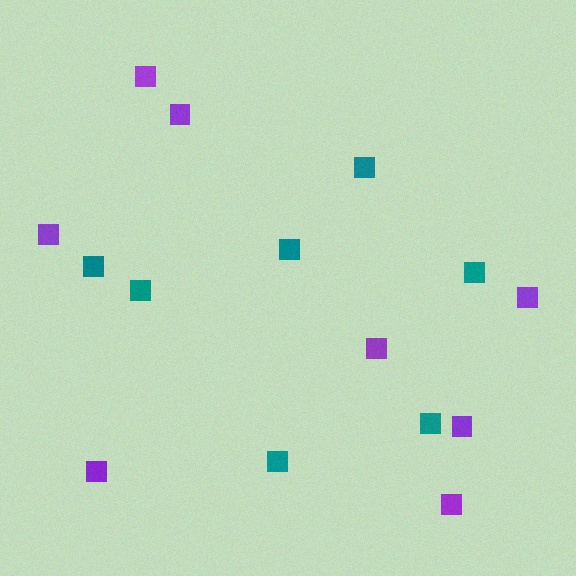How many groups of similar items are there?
There are 2 groups: one group of teal squares (7) and one group of purple squares (8).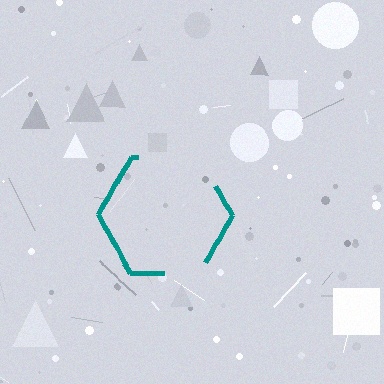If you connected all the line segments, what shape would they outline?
They would outline a hexagon.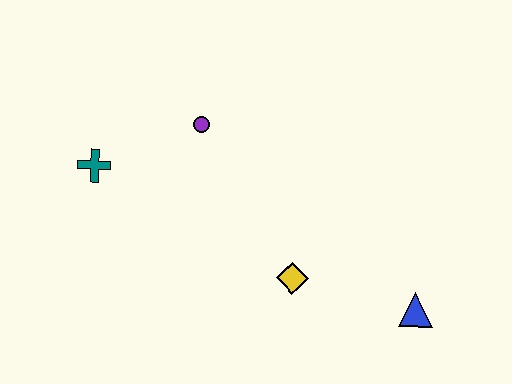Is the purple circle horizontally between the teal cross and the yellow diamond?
Yes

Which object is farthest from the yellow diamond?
The teal cross is farthest from the yellow diamond.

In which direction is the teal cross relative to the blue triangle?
The teal cross is to the left of the blue triangle.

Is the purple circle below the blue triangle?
No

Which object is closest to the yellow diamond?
The blue triangle is closest to the yellow diamond.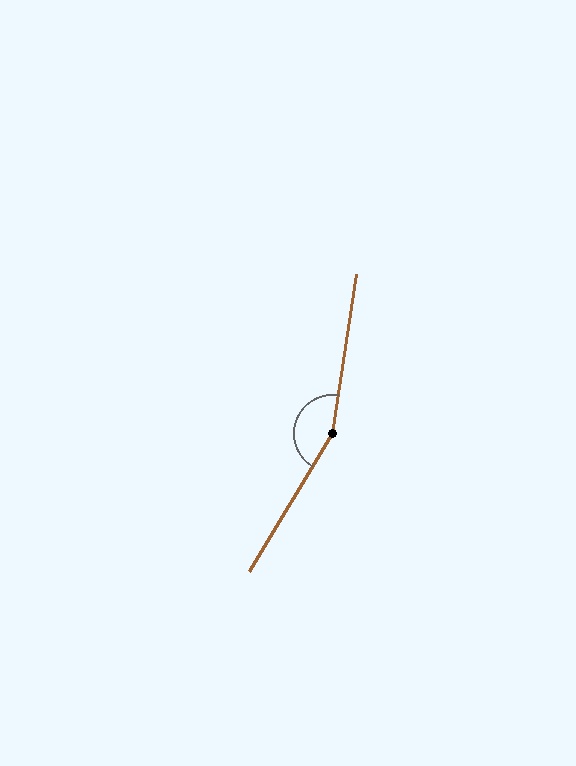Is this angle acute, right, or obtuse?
It is obtuse.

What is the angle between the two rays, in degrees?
Approximately 158 degrees.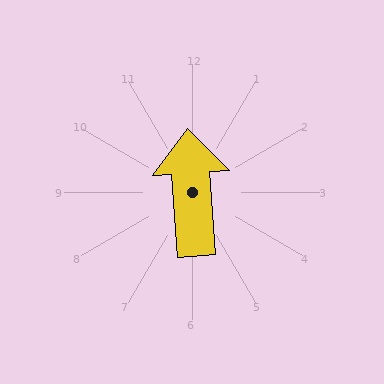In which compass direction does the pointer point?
North.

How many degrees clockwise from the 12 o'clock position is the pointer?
Approximately 356 degrees.